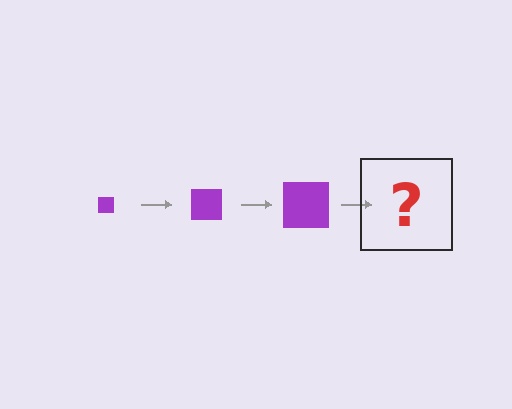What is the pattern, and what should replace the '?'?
The pattern is that the square gets progressively larger each step. The '?' should be a purple square, larger than the previous one.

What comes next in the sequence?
The next element should be a purple square, larger than the previous one.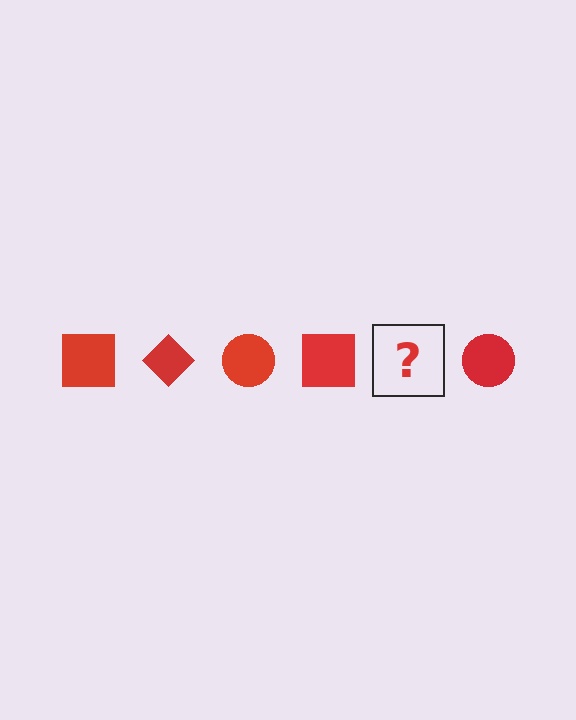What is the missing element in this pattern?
The missing element is a red diamond.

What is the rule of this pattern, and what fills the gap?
The rule is that the pattern cycles through square, diamond, circle shapes in red. The gap should be filled with a red diamond.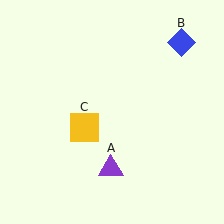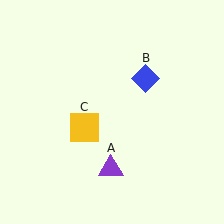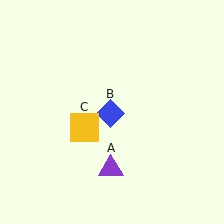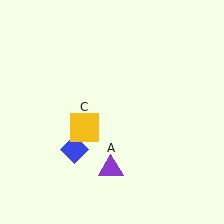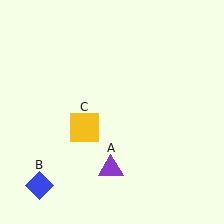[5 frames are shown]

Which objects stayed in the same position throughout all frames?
Purple triangle (object A) and yellow square (object C) remained stationary.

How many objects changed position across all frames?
1 object changed position: blue diamond (object B).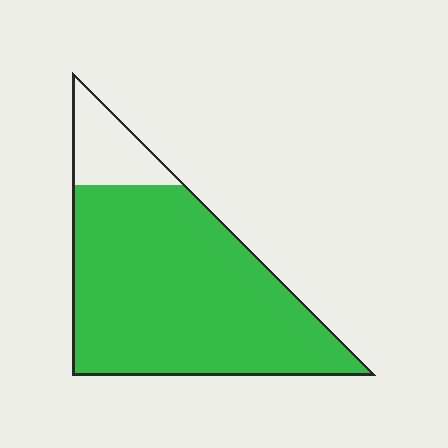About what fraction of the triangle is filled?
About seven eighths (7/8).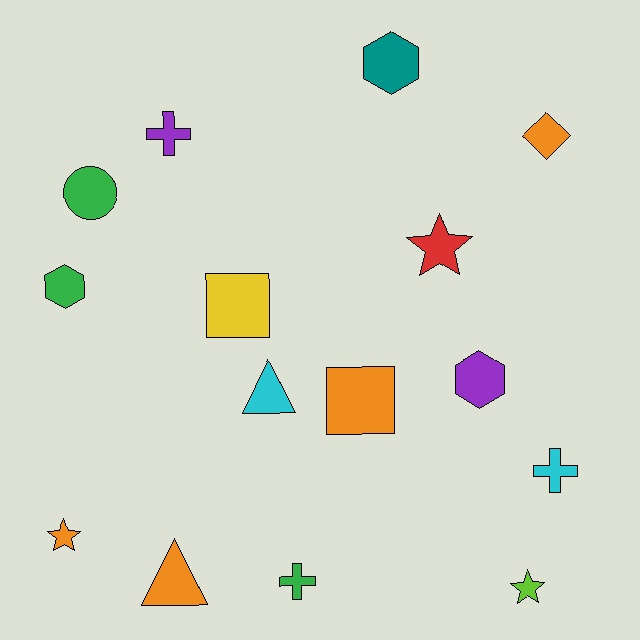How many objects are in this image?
There are 15 objects.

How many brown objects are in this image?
There are no brown objects.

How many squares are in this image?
There are 2 squares.